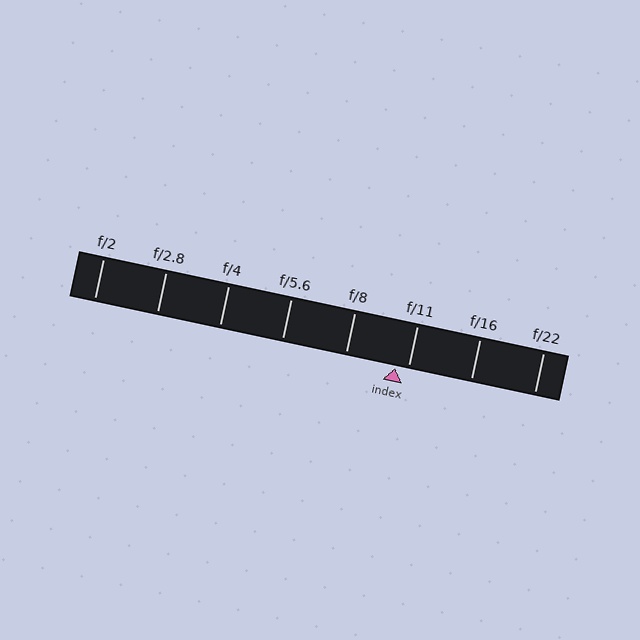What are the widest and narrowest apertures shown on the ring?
The widest aperture shown is f/2 and the narrowest is f/22.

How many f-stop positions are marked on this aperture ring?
There are 8 f-stop positions marked.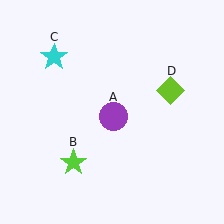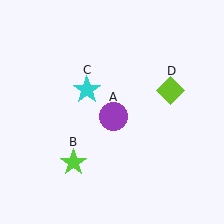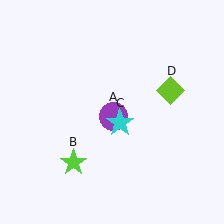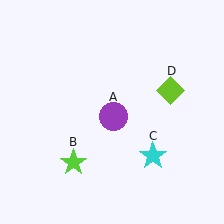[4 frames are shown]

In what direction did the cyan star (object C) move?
The cyan star (object C) moved down and to the right.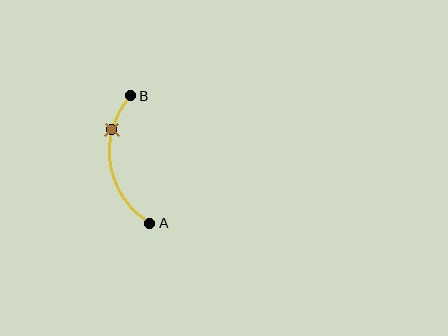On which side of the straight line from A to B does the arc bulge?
The arc bulges to the left of the straight line connecting A and B.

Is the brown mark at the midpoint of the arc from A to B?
No. The brown mark lies on the arc but is closer to endpoint B. The arc midpoint would be at the point on the curve equidistant along the arc from both A and B.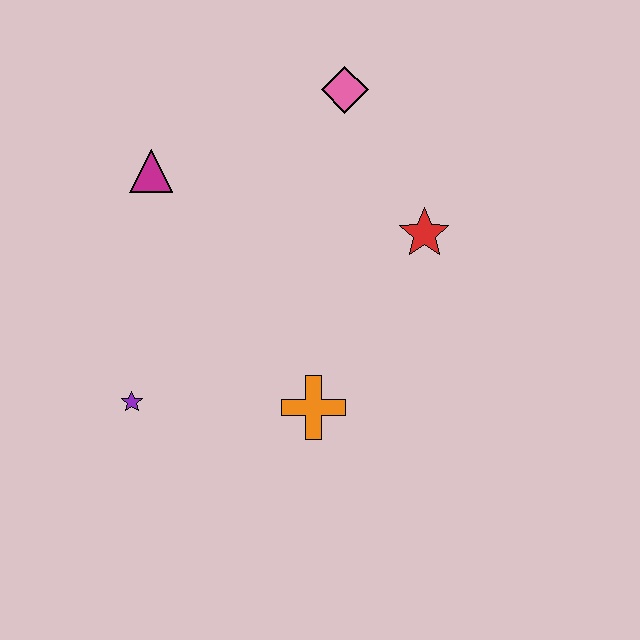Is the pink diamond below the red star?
No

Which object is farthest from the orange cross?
The pink diamond is farthest from the orange cross.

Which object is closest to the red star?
The pink diamond is closest to the red star.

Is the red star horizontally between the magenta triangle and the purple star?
No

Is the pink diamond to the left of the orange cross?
No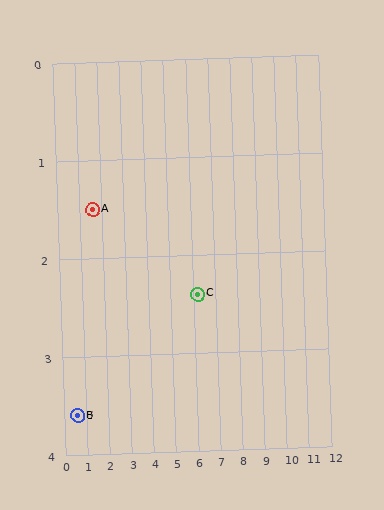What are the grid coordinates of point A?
Point A is at approximately (1.6, 1.5).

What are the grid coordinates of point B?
Point B is at approximately (0.6, 3.6).